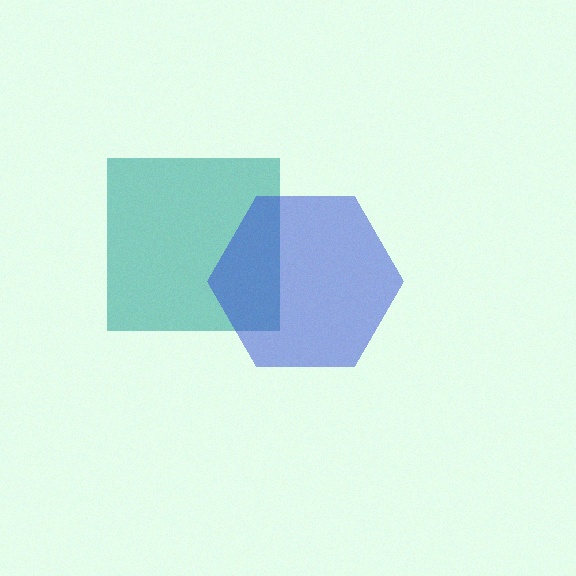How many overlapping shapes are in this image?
There are 2 overlapping shapes in the image.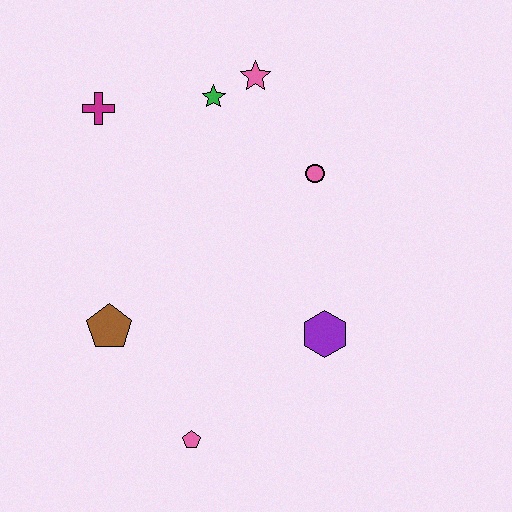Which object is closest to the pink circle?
The pink star is closest to the pink circle.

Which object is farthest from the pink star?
The pink pentagon is farthest from the pink star.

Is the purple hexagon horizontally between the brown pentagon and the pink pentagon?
No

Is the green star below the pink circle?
No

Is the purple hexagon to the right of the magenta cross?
Yes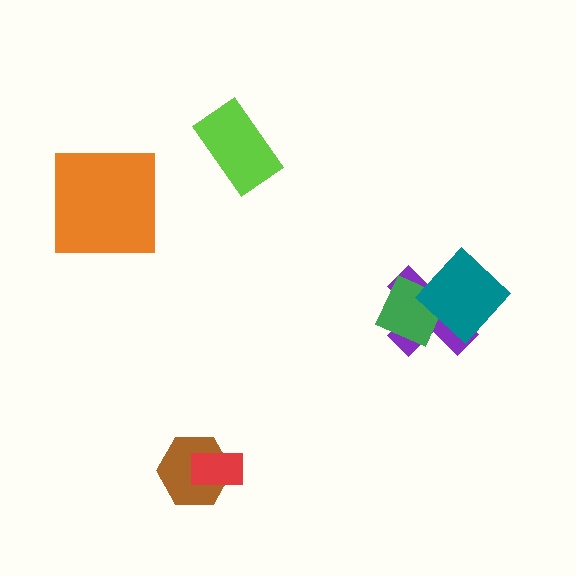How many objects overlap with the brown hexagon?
1 object overlaps with the brown hexagon.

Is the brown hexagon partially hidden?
Yes, it is partially covered by another shape.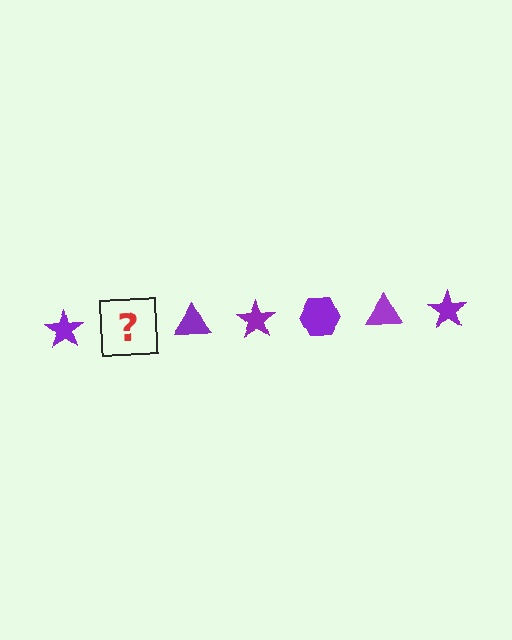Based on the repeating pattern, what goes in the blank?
The blank should be a purple hexagon.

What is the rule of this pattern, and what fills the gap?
The rule is that the pattern cycles through star, hexagon, triangle shapes in purple. The gap should be filled with a purple hexagon.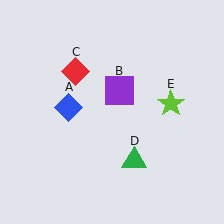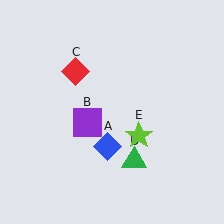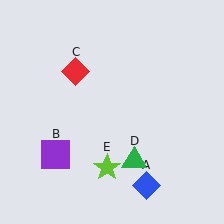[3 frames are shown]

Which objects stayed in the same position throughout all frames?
Red diamond (object C) and green triangle (object D) remained stationary.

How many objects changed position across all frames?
3 objects changed position: blue diamond (object A), purple square (object B), lime star (object E).